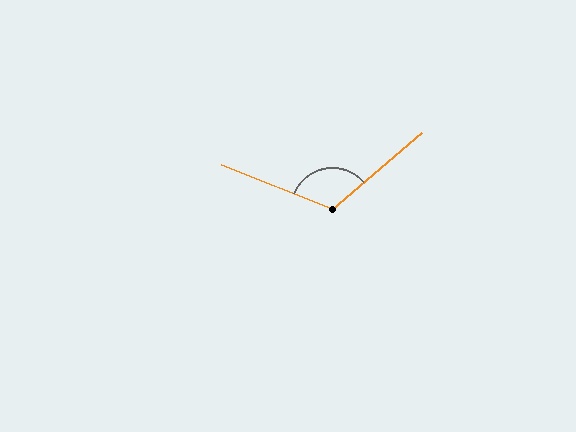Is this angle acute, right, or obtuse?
It is obtuse.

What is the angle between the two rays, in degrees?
Approximately 117 degrees.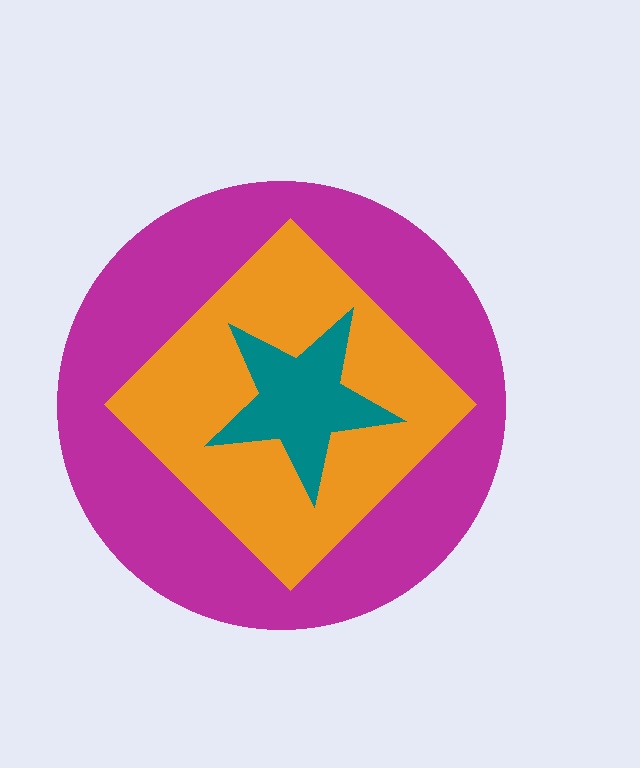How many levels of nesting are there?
3.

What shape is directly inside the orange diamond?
The teal star.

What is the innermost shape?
The teal star.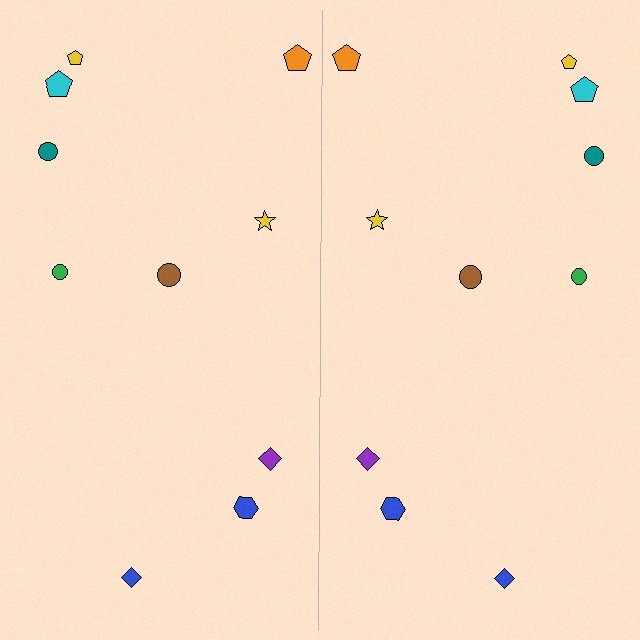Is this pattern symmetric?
Yes, this pattern has bilateral (reflection) symmetry.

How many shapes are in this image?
There are 20 shapes in this image.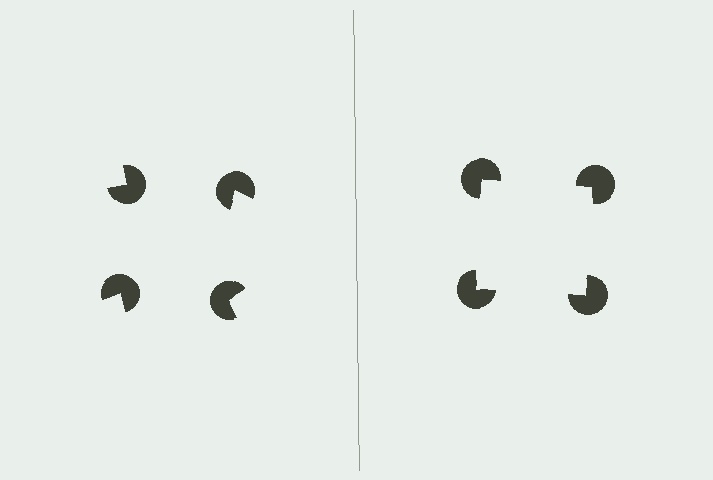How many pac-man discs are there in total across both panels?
8 — 4 on each side.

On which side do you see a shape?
An illusory square appears on the right side. On the left side the wedge cuts are rotated, so no coherent shape forms.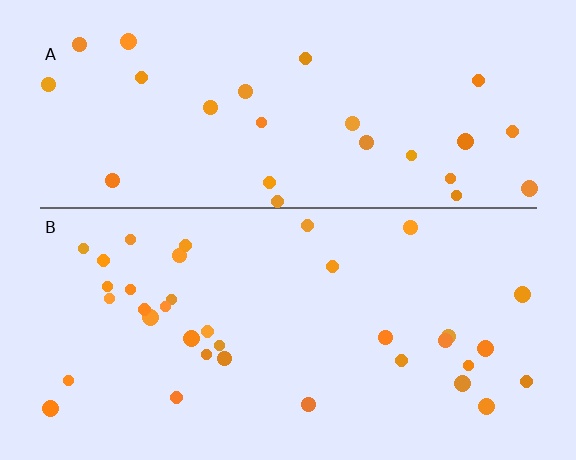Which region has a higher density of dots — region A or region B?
B (the bottom).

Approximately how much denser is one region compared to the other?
Approximately 1.3× — region B over region A.